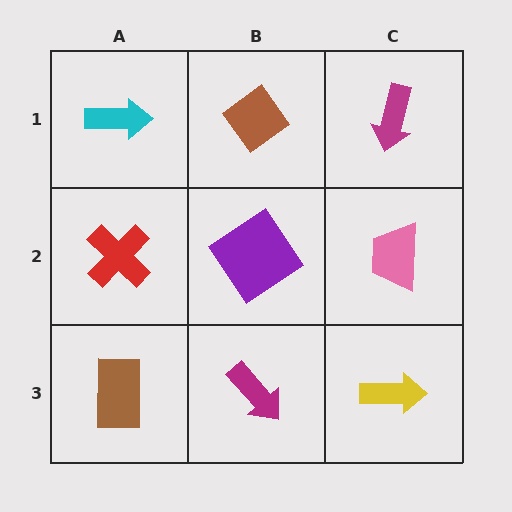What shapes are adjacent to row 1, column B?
A purple diamond (row 2, column B), a cyan arrow (row 1, column A), a magenta arrow (row 1, column C).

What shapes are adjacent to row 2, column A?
A cyan arrow (row 1, column A), a brown rectangle (row 3, column A), a purple diamond (row 2, column B).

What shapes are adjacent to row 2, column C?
A magenta arrow (row 1, column C), a yellow arrow (row 3, column C), a purple diamond (row 2, column B).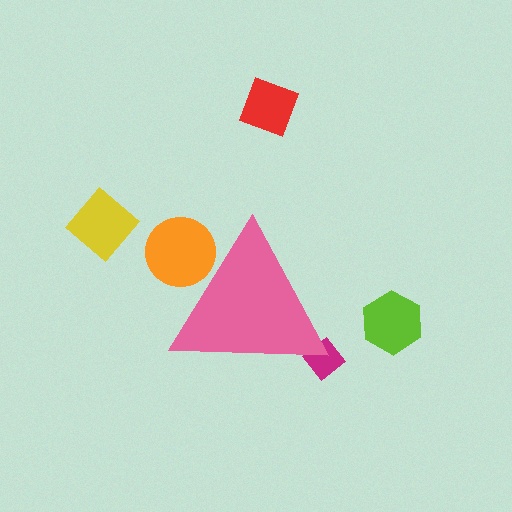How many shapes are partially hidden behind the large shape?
2 shapes are partially hidden.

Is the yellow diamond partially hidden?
No, the yellow diamond is fully visible.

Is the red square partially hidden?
No, the red square is fully visible.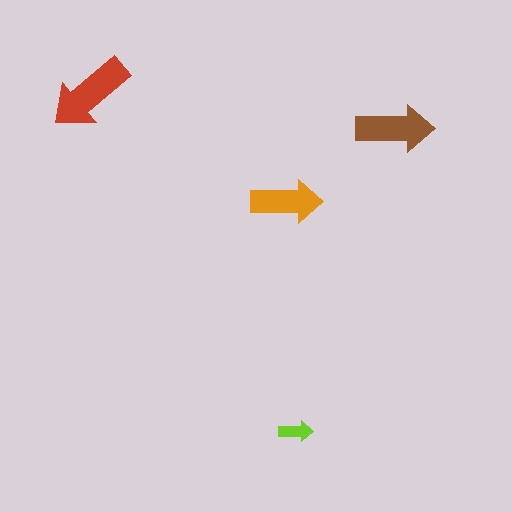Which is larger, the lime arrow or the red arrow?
The red one.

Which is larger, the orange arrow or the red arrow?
The red one.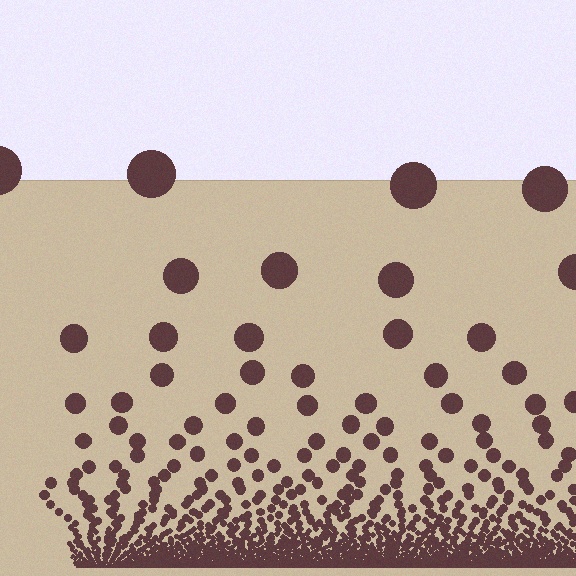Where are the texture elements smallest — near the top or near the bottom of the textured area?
Near the bottom.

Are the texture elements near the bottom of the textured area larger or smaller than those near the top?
Smaller. The gradient is inverted — elements near the bottom are smaller and denser.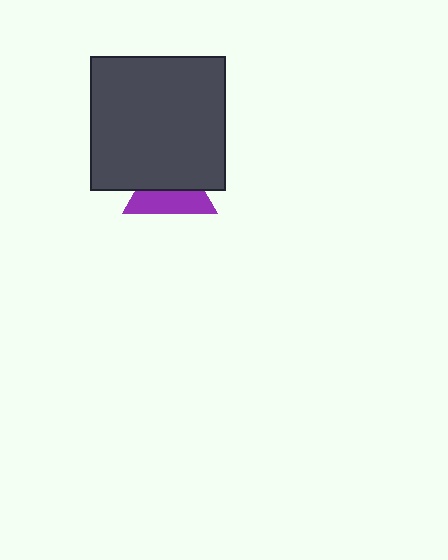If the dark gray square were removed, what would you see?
You would see the complete purple triangle.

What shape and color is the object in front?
The object in front is a dark gray square.